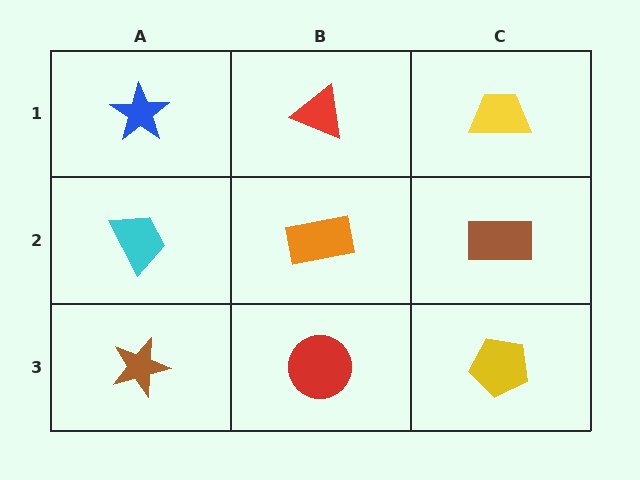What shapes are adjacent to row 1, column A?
A cyan trapezoid (row 2, column A), a red triangle (row 1, column B).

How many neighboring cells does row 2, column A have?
3.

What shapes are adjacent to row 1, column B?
An orange rectangle (row 2, column B), a blue star (row 1, column A), a yellow trapezoid (row 1, column C).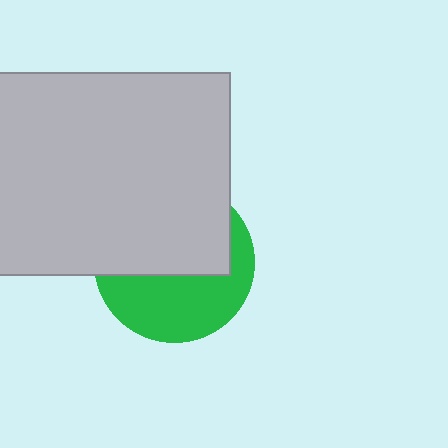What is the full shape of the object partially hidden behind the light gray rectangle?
The partially hidden object is a green circle.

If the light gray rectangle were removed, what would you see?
You would see the complete green circle.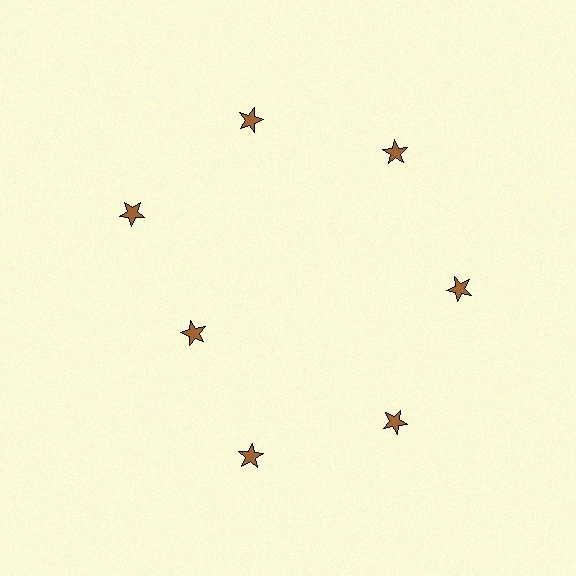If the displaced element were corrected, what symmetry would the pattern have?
It would have 7-fold rotational symmetry — the pattern would map onto itself every 51 degrees.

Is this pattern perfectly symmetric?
No. The 7 brown stars are arranged in a ring, but one element near the 8 o'clock position is pulled inward toward the center, breaking the 7-fold rotational symmetry.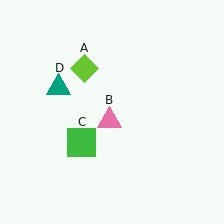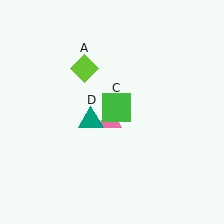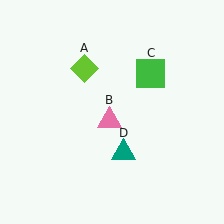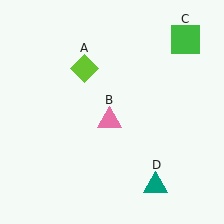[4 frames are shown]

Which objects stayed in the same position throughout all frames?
Lime diamond (object A) and pink triangle (object B) remained stationary.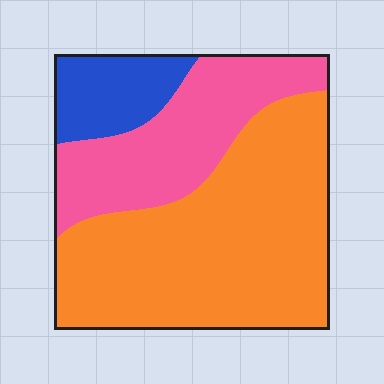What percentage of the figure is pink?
Pink covers about 30% of the figure.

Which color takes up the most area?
Orange, at roughly 60%.